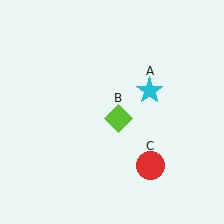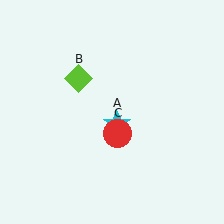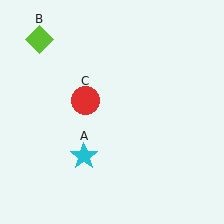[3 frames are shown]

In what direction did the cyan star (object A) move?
The cyan star (object A) moved down and to the left.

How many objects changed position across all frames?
3 objects changed position: cyan star (object A), lime diamond (object B), red circle (object C).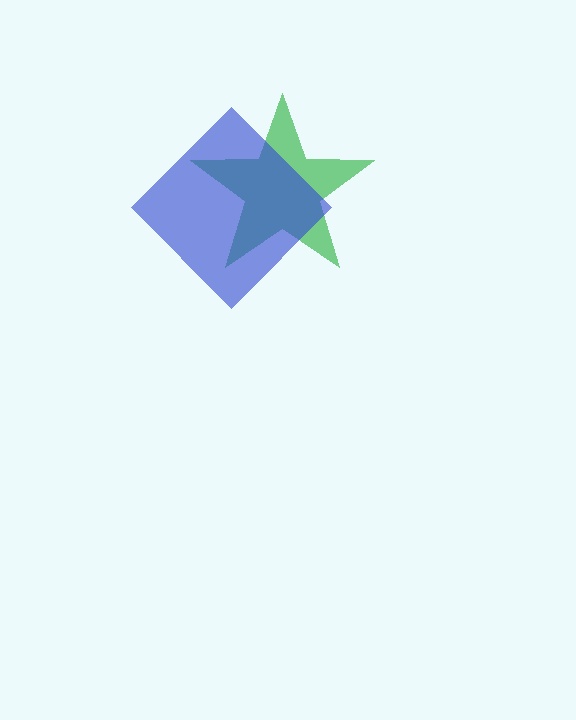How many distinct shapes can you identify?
There are 2 distinct shapes: a green star, a blue diamond.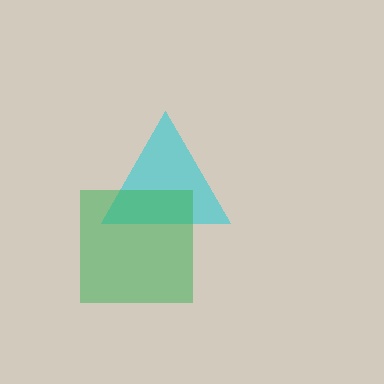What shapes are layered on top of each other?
The layered shapes are: a cyan triangle, a green square.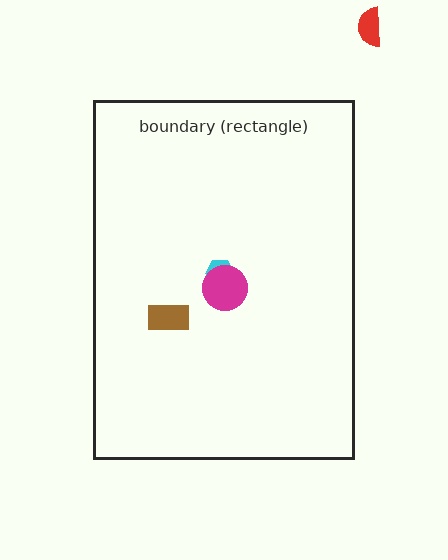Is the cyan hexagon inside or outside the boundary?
Inside.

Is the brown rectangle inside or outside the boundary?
Inside.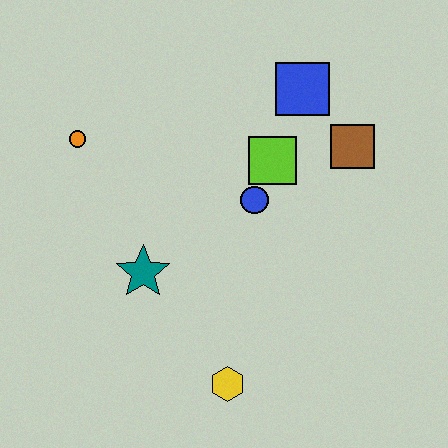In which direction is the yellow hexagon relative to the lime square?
The yellow hexagon is below the lime square.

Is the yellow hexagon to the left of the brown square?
Yes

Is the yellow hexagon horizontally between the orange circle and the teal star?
No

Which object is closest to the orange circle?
The teal star is closest to the orange circle.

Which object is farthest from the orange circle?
The yellow hexagon is farthest from the orange circle.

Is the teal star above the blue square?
No